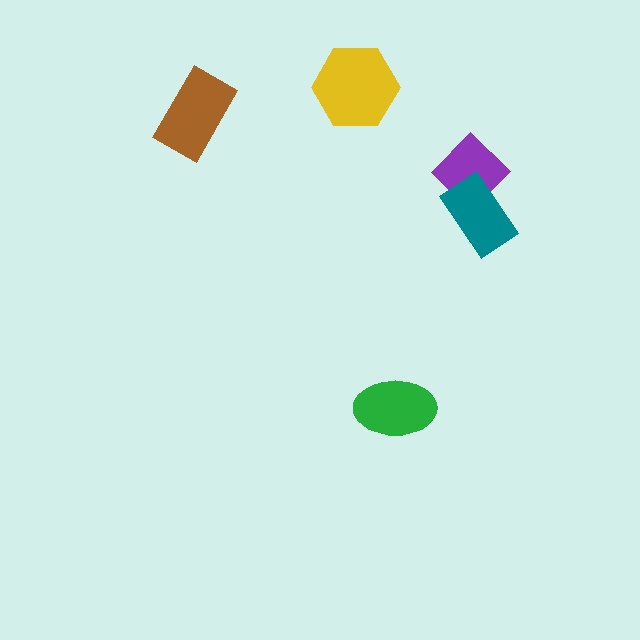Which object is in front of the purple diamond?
The teal rectangle is in front of the purple diamond.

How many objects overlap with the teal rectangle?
1 object overlaps with the teal rectangle.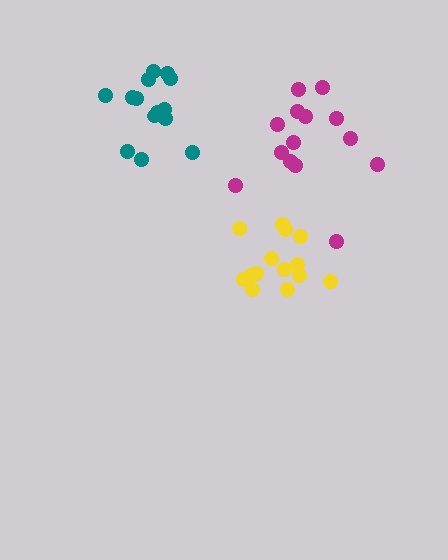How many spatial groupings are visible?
There are 3 spatial groupings.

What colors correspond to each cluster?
The clusters are colored: yellow, teal, magenta.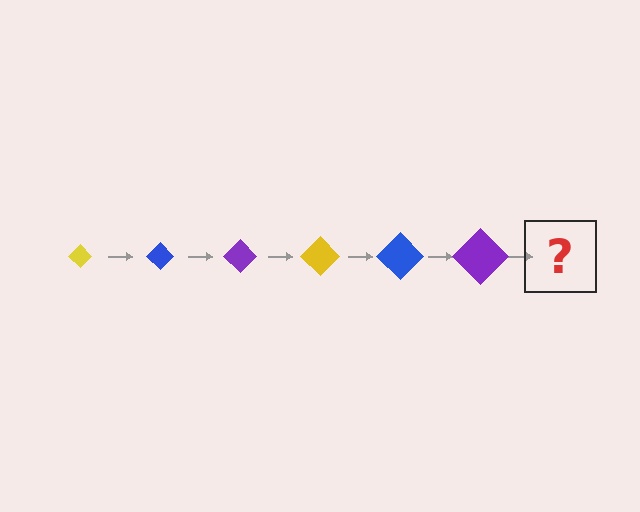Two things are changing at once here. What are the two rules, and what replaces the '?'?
The two rules are that the diamond grows larger each step and the color cycles through yellow, blue, and purple. The '?' should be a yellow diamond, larger than the previous one.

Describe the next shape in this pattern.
It should be a yellow diamond, larger than the previous one.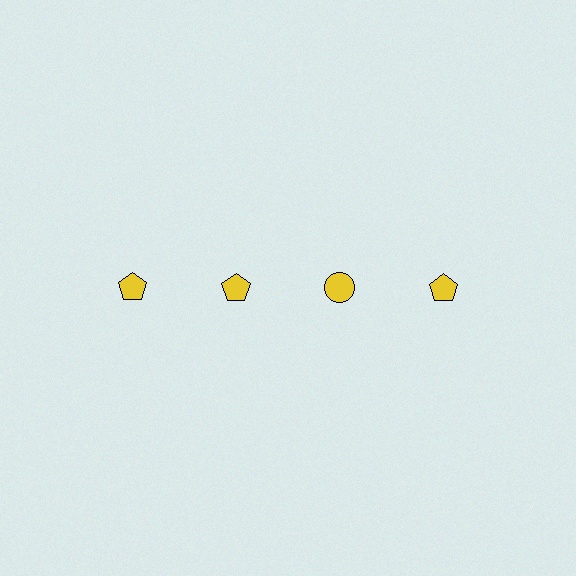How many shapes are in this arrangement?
There are 4 shapes arranged in a grid pattern.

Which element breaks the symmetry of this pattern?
The yellow circle in the top row, center column breaks the symmetry. All other shapes are yellow pentagons.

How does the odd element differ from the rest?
It has a different shape: circle instead of pentagon.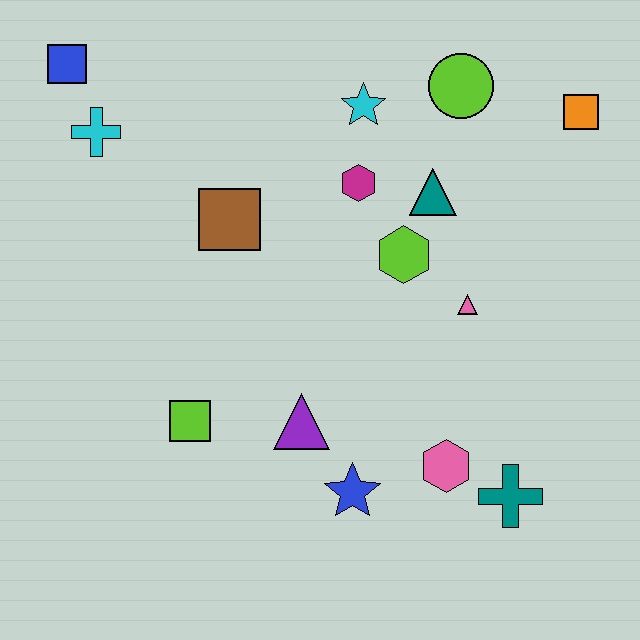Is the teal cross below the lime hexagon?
Yes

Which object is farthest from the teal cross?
The blue square is farthest from the teal cross.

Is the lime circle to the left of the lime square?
No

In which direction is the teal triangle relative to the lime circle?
The teal triangle is below the lime circle.